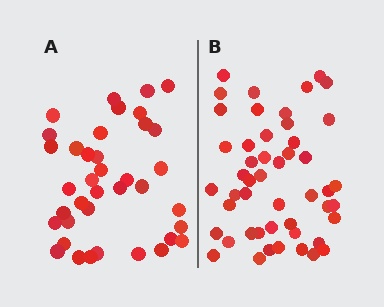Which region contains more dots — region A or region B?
Region B (the right region) has more dots.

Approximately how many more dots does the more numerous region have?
Region B has roughly 12 or so more dots than region A.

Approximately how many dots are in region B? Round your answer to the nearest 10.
About 50 dots. (The exact count is 49, which rounds to 50.)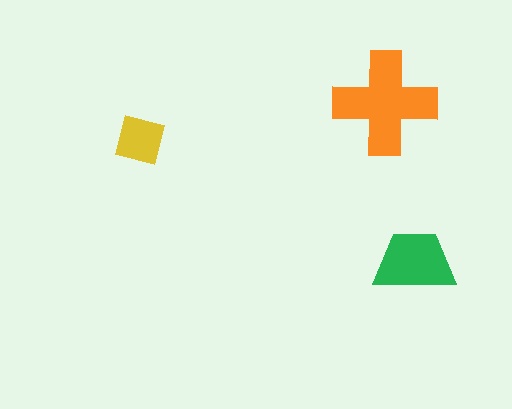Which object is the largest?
The orange cross.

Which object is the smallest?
The yellow square.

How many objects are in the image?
There are 3 objects in the image.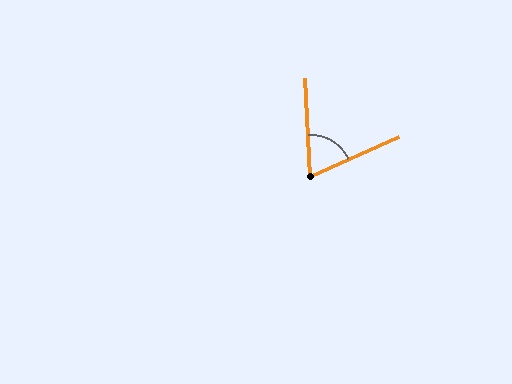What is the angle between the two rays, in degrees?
Approximately 69 degrees.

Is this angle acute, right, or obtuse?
It is acute.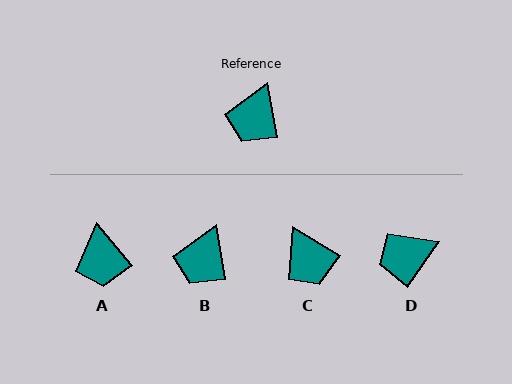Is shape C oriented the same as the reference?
No, it is off by about 49 degrees.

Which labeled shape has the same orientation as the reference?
B.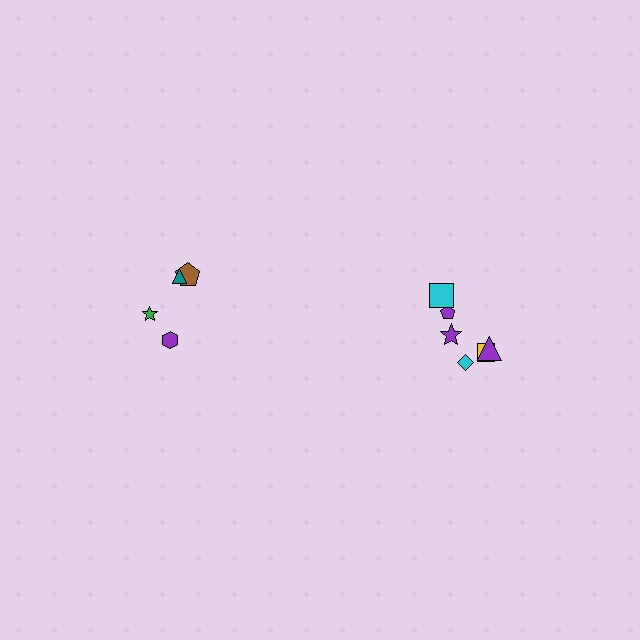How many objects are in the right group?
There are 6 objects.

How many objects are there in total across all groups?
There are 10 objects.